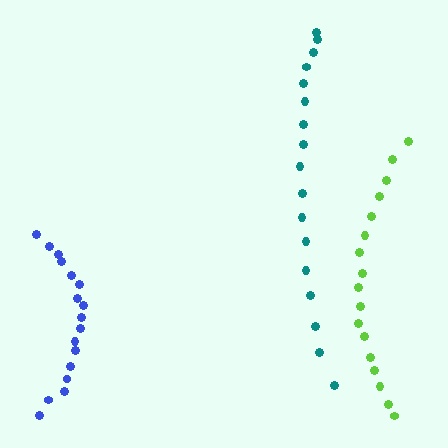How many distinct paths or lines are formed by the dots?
There are 3 distinct paths.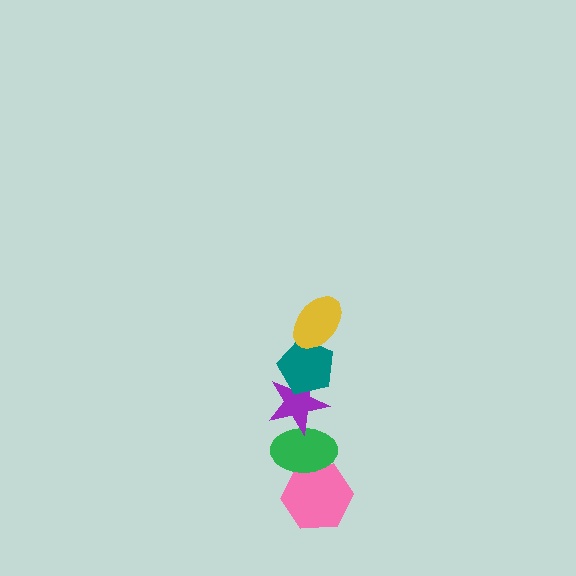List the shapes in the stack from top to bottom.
From top to bottom: the yellow ellipse, the teal pentagon, the purple star, the green ellipse, the pink hexagon.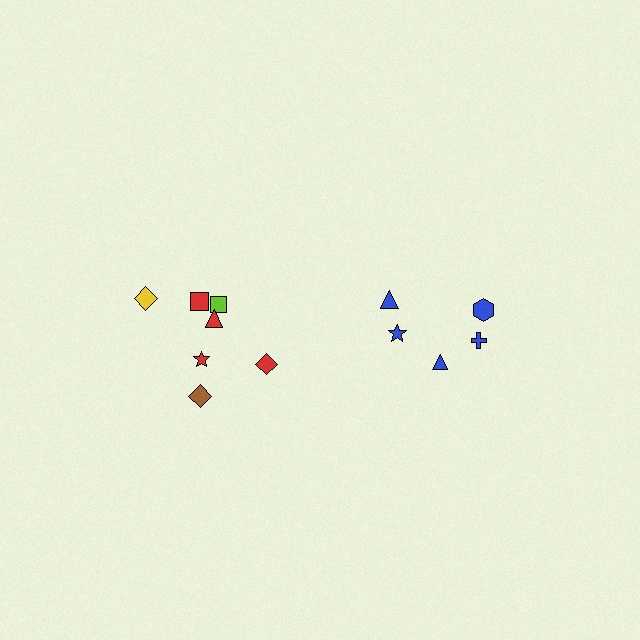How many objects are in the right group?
There are 5 objects.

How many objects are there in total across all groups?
There are 12 objects.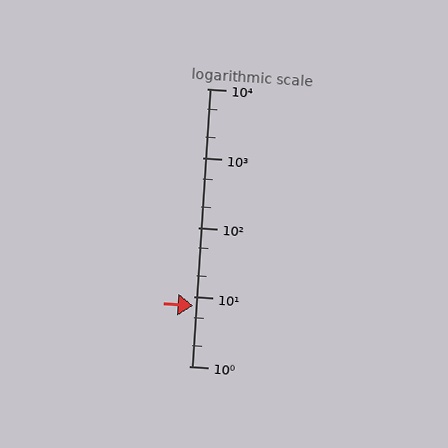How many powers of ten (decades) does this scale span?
The scale spans 4 decades, from 1 to 10000.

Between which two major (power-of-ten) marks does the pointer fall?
The pointer is between 1 and 10.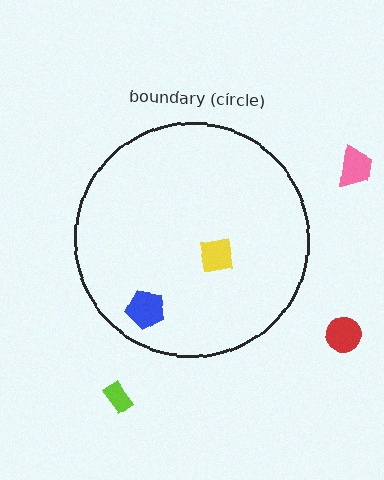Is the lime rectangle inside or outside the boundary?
Outside.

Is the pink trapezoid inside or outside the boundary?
Outside.